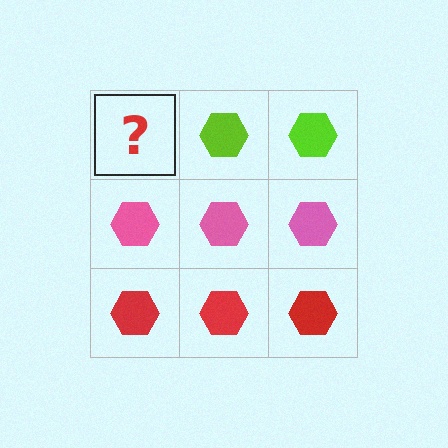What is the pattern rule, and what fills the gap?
The rule is that each row has a consistent color. The gap should be filled with a lime hexagon.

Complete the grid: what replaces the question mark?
The question mark should be replaced with a lime hexagon.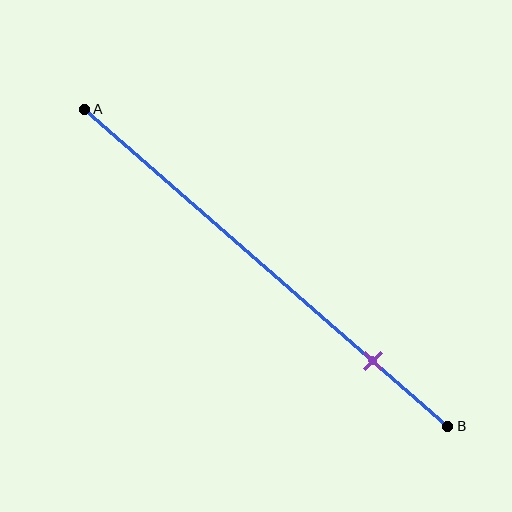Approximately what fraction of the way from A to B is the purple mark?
The purple mark is approximately 80% of the way from A to B.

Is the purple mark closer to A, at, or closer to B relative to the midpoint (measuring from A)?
The purple mark is closer to point B than the midpoint of segment AB.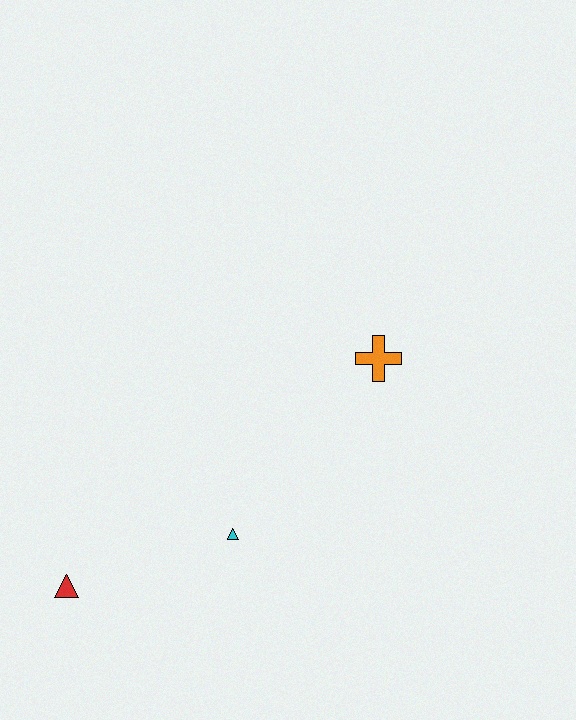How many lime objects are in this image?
There are no lime objects.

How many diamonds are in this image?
There are no diamonds.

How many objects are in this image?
There are 3 objects.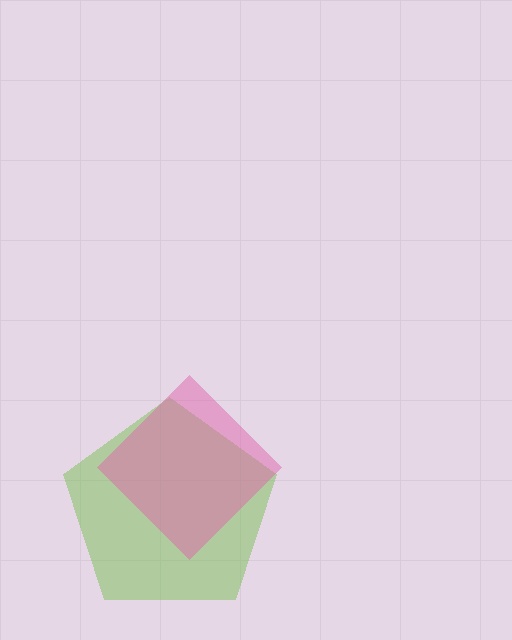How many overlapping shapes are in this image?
There are 2 overlapping shapes in the image.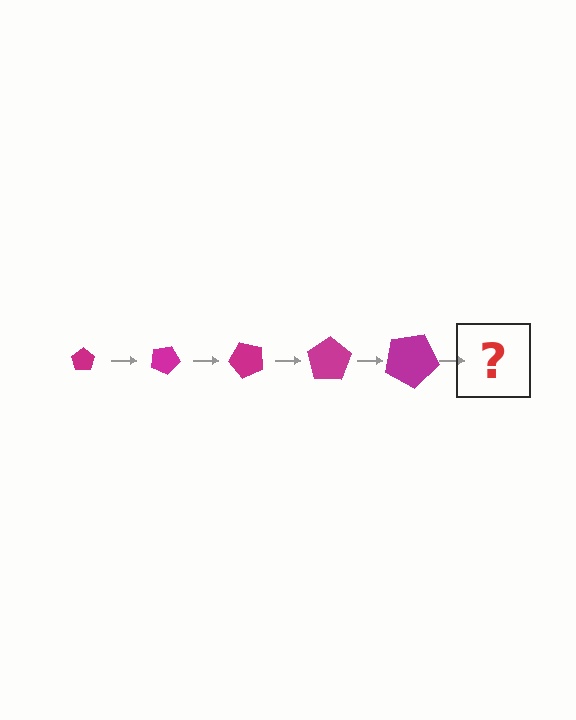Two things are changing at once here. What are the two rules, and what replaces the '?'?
The two rules are that the pentagon grows larger each step and it rotates 25 degrees each step. The '?' should be a pentagon, larger than the previous one and rotated 125 degrees from the start.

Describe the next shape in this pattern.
It should be a pentagon, larger than the previous one and rotated 125 degrees from the start.